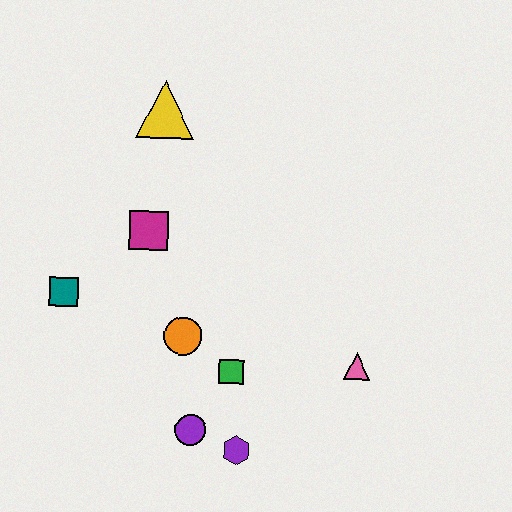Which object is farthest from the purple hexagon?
The yellow triangle is farthest from the purple hexagon.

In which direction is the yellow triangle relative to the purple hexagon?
The yellow triangle is above the purple hexagon.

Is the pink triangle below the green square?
No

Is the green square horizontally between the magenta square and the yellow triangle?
No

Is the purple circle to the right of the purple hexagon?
No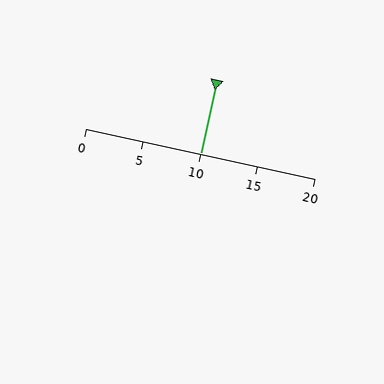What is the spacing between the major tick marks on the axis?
The major ticks are spaced 5 apart.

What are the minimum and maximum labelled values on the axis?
The axis runs from 0 to 20.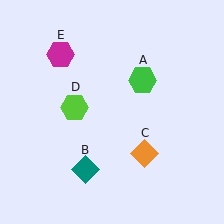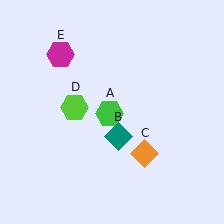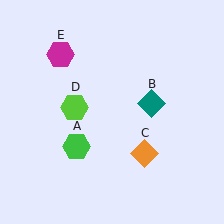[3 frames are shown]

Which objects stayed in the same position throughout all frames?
Orange diamond (object C) and lime hexagon (object D) and magenta hexagon (object E) remained stationary.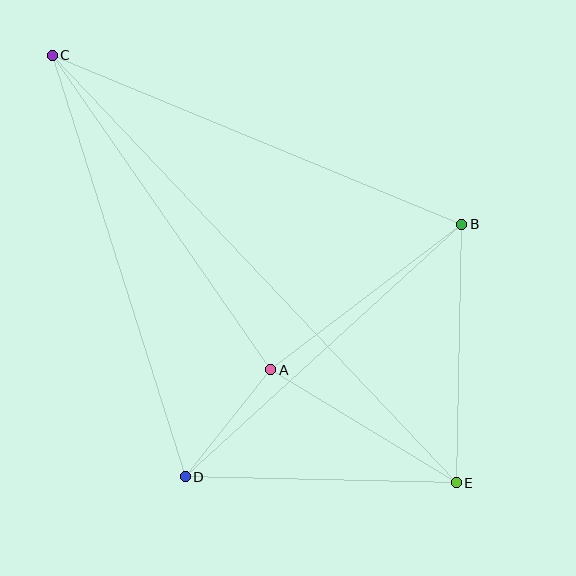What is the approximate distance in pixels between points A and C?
The distance between A and C is approximately 383 pixels.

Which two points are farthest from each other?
Points C and E are farthest from each other.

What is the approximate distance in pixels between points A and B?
The distance between A and B is approximately 240 pixels.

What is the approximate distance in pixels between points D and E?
The distance between D and E is approximately 271 pixels.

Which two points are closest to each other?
Points A and D are closest to each other.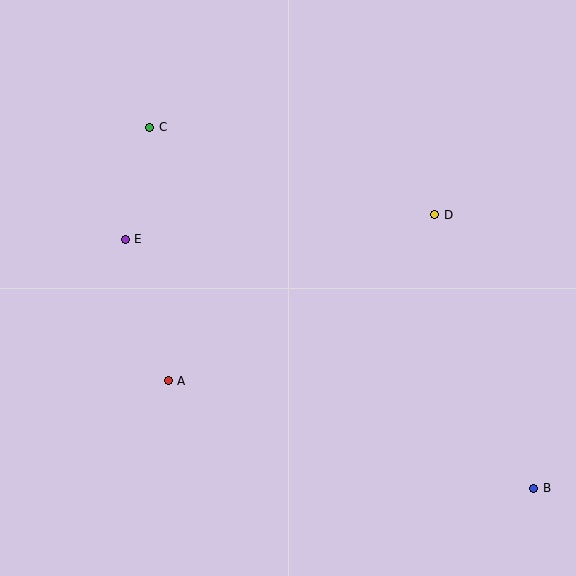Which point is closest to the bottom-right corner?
Point B is closest to the bottom-right corner.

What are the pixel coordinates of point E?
Point E is at (125, 239).